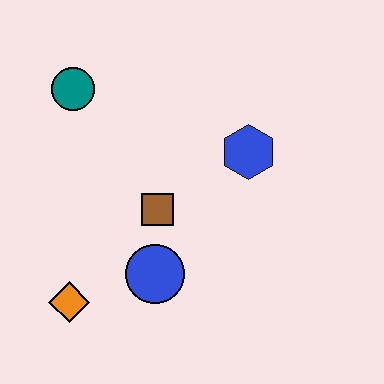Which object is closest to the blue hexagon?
The brown square is closest to the blue hexagon.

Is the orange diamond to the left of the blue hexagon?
Yes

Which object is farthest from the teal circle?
The orange diamond is farthest from the teal circle.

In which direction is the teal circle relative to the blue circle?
The teal circle is above the blue circle.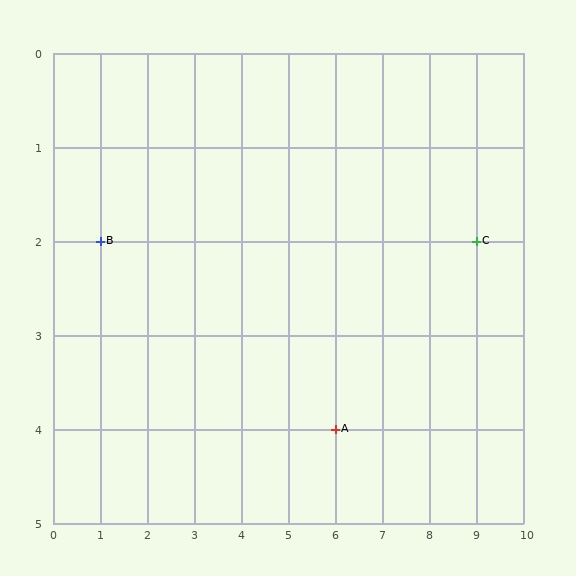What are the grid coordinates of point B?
Point B is at grid coordinates (1, 2).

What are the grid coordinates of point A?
Point A is at grid coordinates (6, 4).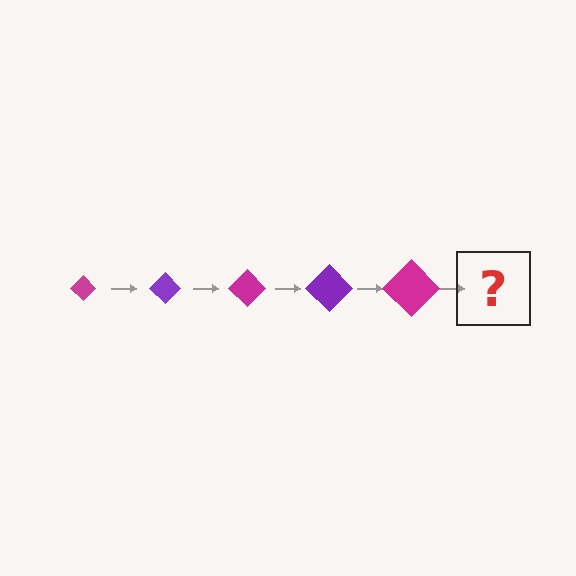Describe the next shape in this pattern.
It should be a purple diamond, larger than the previous one.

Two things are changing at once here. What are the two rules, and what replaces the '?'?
The two rules are that the diamond grows larger each step and the color cycles through magenta and purple. The '?' should be a purple diamond, larger than the previous one.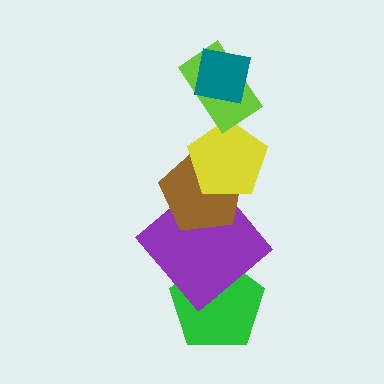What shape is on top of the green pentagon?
The purple diamond is on top of the green pentagon.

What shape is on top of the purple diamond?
The brown pentagon is on top of the purple diamond.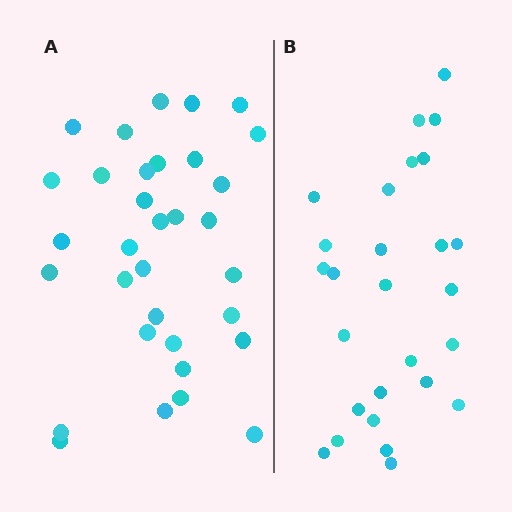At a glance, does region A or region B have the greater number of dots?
Region A (the left region) has more dots.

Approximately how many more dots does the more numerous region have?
Region A has about 6 more dots than region B.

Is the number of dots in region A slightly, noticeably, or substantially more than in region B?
Region A has only slightly more — the two regions are fairly close. The ratio is roughly 1.2 to 1.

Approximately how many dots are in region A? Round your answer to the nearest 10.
About 30 dots. (The exact count is 33, which rounds to 30.)